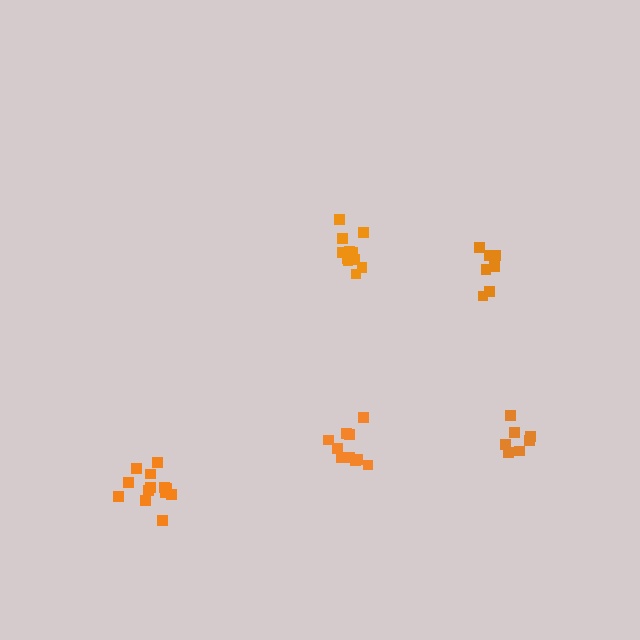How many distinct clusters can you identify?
There are 5 distinct clusters.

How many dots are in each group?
Group 1: 7 dots, Group 2: 11 dots, Group 3: 7 dots, Group 4: 10 dots, Group 5: 13 dots (48 total).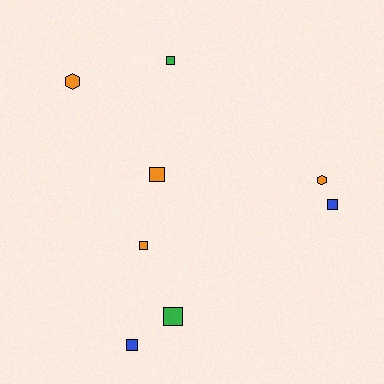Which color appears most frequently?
Orange, with 4 objects.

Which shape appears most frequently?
Square, with 6 objects.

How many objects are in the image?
There are 8 objects.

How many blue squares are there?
There are 2 blue squares.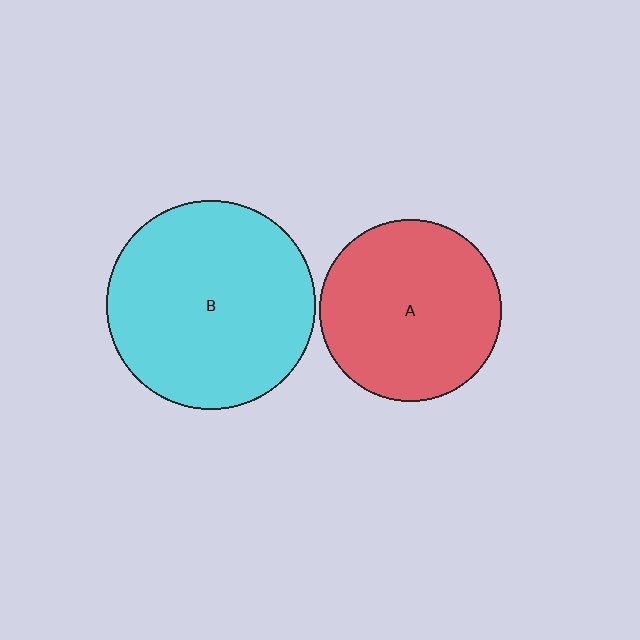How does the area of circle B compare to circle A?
Approximately 1.3 times.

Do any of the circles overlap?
No, none of the circles overlap.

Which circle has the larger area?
Circle B (cyan).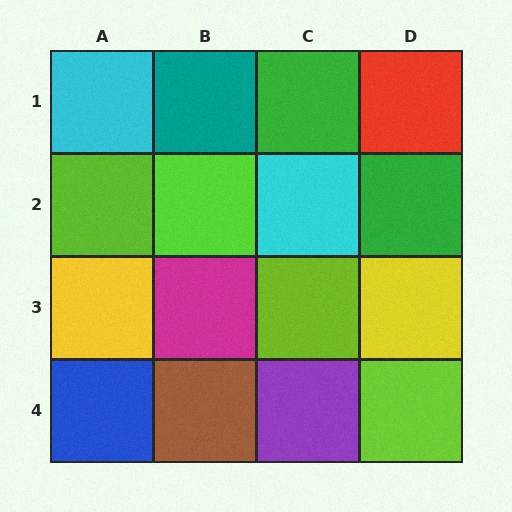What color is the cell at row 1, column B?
Teal.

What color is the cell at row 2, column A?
Lime.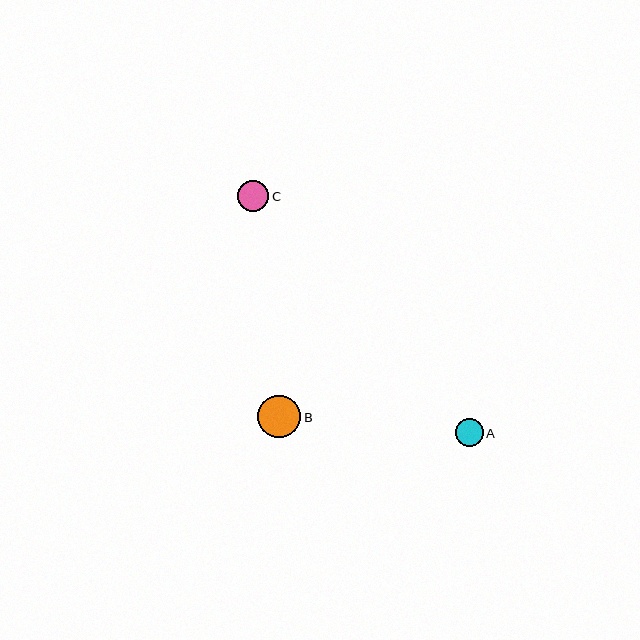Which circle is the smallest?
Circle A is the smallest with a size of approximately 27 pixels.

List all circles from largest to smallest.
From largest to smallest: B, C, A.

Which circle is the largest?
Circle B is the largest with a size of approximately 43 pixels.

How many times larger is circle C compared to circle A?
Circle C is approximately 1.1 times the size of circle A.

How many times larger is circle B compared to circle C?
Circle B is approximately 1.4 times the size of circle C.